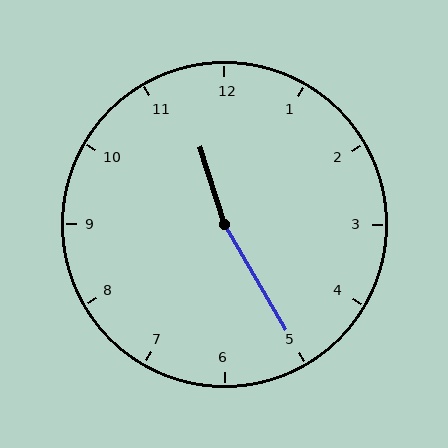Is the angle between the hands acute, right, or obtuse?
It is obtuse.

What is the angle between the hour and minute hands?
Approximately 168 degrees.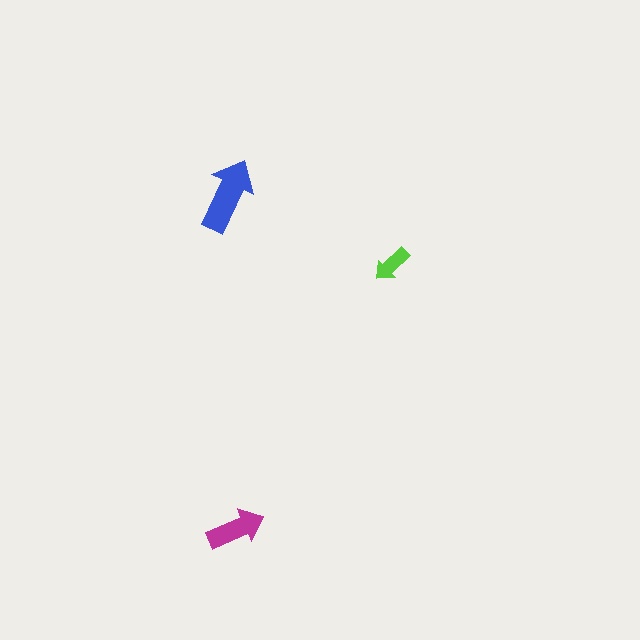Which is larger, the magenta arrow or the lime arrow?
The magenta one.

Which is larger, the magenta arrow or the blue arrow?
The blue one.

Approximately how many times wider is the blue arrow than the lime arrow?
About 2 times wider.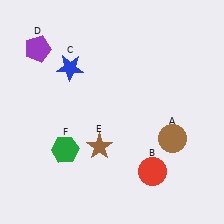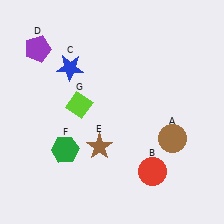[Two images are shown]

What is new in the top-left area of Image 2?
A lime diamond (G) was added in the top-left area of Image 2.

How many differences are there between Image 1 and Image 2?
There is 1 difference between the two images.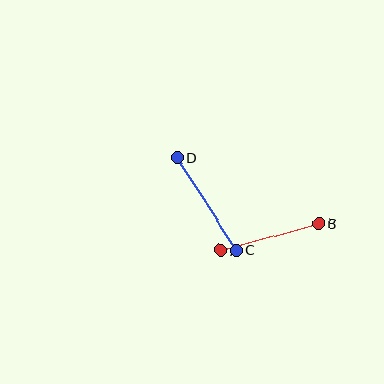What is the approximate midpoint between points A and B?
The midpoint is at approximately (270, 237) pixels.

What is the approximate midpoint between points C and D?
The midpoint is at approximately (207, 204) pixels.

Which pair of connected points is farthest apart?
Points C and D are farthest apart.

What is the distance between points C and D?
The distance is approximately 110 pixels.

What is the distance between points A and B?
The distance is approximately 102 pixels.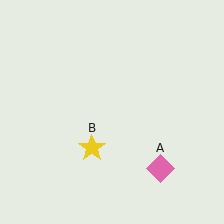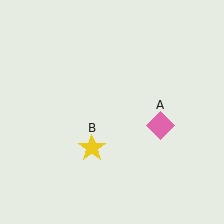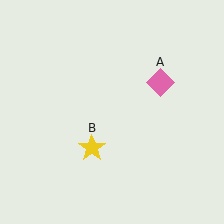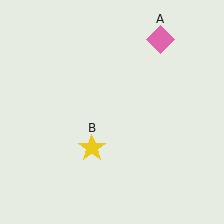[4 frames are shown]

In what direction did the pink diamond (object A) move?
The pink diamond (object A) moved up.